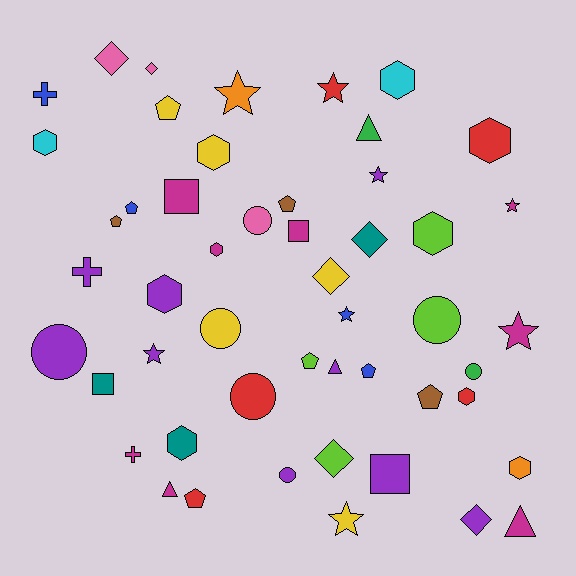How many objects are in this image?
There are 50 objects.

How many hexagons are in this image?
There are 10 hexagons.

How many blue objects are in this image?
There are 4 blue objects.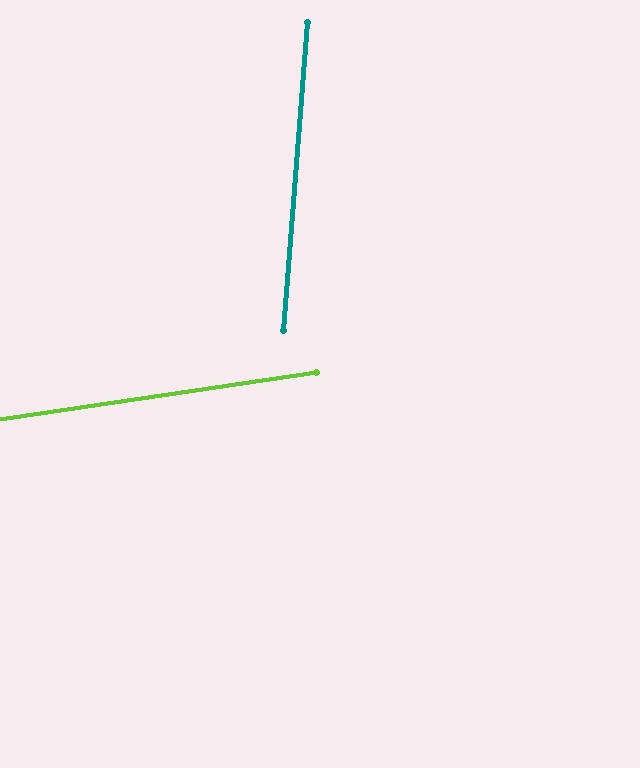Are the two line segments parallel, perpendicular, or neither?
Neither parallel nor perpendicular — they differ by about 77°.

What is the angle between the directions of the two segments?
Approximately 77 degrees.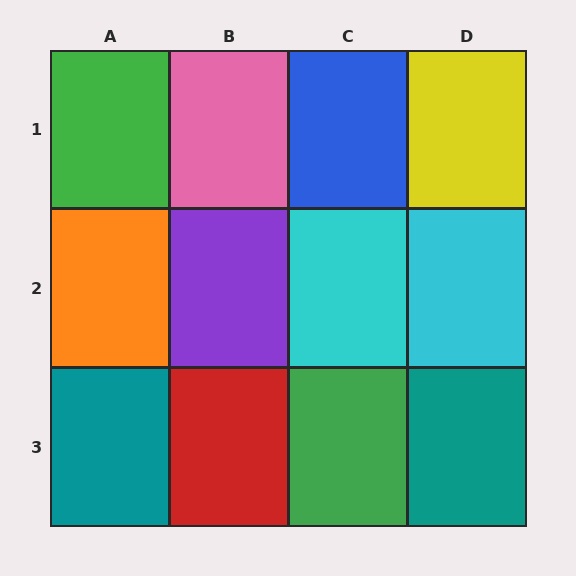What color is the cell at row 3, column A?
Teal.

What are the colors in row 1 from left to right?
Green, pink, blue, yellow.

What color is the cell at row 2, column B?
Purple.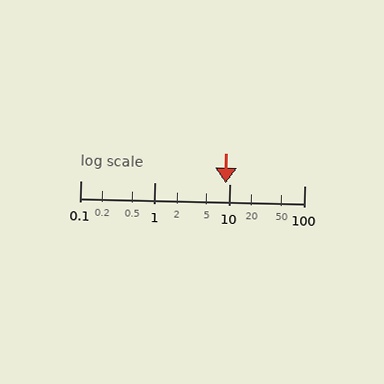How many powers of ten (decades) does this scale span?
The scale spans 3 decades, from 0.1 to 100.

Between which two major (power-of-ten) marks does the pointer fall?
The pointer is between 1 and 10.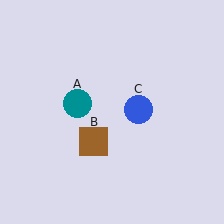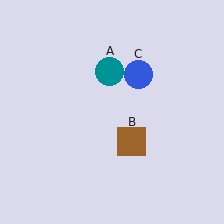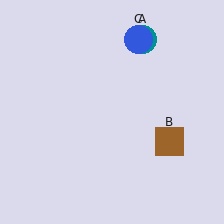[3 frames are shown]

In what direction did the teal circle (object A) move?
The teal circle (object A) moved up and to the right.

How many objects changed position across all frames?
3 objects changed position: teal circle (object A), brown square (object B), blue circle (object C).